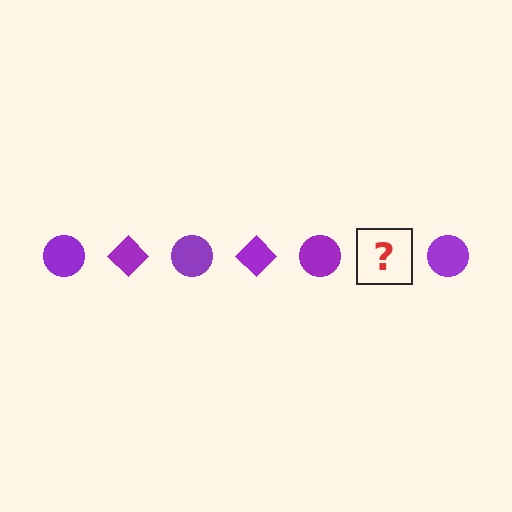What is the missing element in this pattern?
The missing element is a purple diamond.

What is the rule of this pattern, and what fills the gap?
The rule is that the pattern cycles through circle, diamond shapes in purple. The gap should be filled with a purple diamond.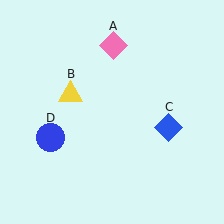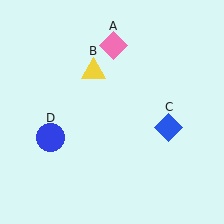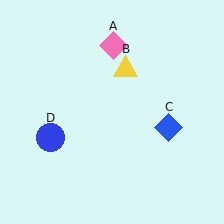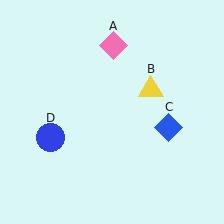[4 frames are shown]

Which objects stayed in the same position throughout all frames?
Pink diamond (object A) and blue diamond (object C) and blue circle (object D) remained stationary.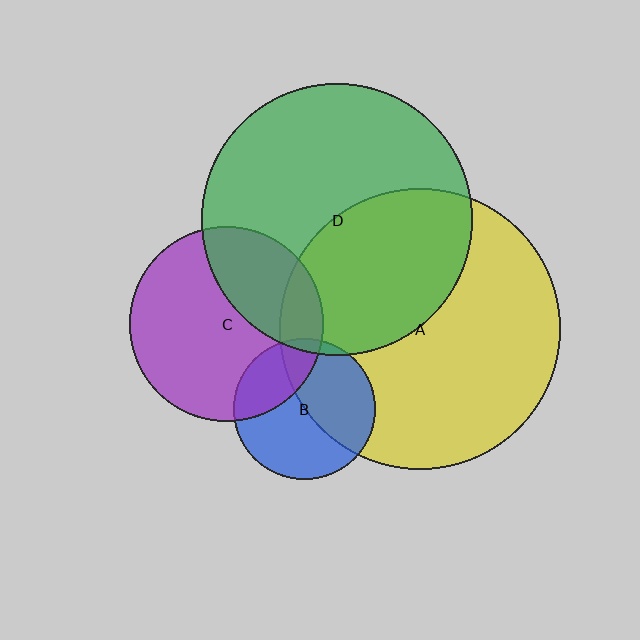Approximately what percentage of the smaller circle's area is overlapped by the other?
Approximately 40%.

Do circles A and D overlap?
Yes.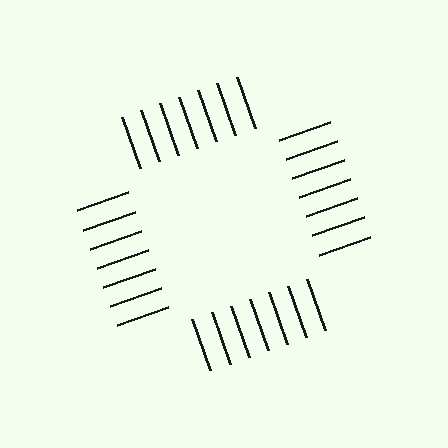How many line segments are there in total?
28 — 7 along each of the 4 edges.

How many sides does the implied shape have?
4 sides — the line-ends trace a square.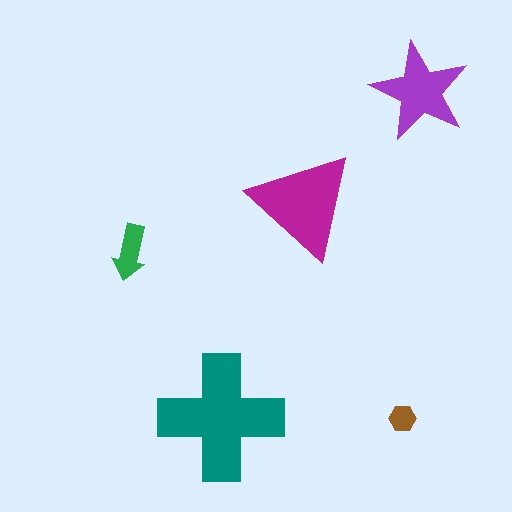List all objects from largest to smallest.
The teal cross, the magenta triangle, the purple star, the green arrow, the brown hexagon.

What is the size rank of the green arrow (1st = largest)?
4th.